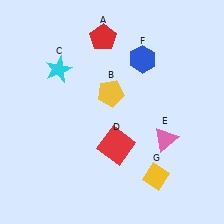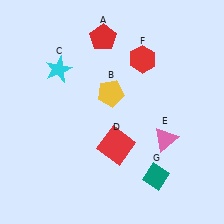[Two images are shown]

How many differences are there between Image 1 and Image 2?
There are 2 differences between the two images.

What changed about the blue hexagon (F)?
In Image 1, F is blue. In Image 2, it changed to red.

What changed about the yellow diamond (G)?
In Image 1, G is yellow. In Image 2, it changed to teal.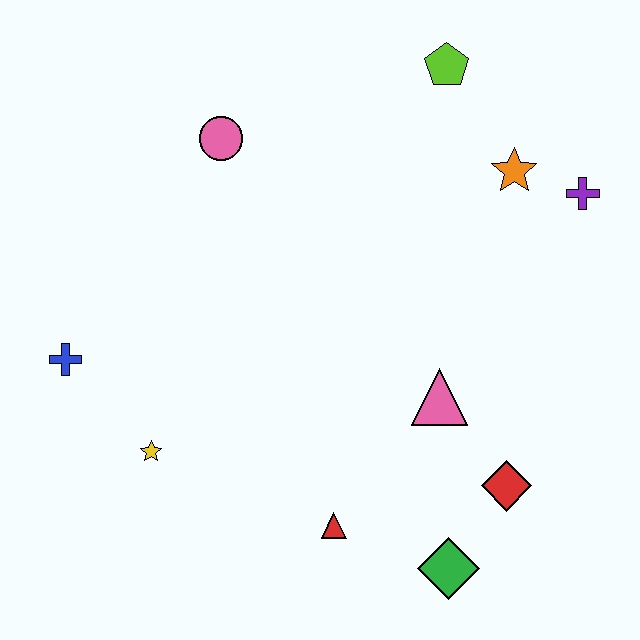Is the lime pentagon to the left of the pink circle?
No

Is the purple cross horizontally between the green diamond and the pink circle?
No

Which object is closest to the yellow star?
The blue cross is closest to the yellow star.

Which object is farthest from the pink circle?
The green diamond is farthest from the pink circle.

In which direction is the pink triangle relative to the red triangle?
The pink triangle is above the red triangle.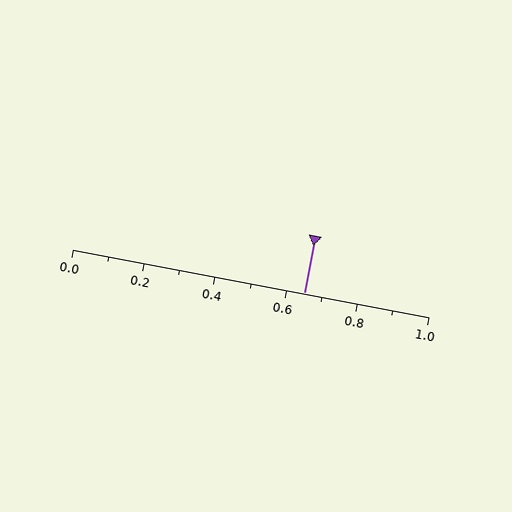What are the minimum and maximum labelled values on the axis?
The axis runs from 0.0 to 1.0.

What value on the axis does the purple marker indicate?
The marker indicates approximately 0.65.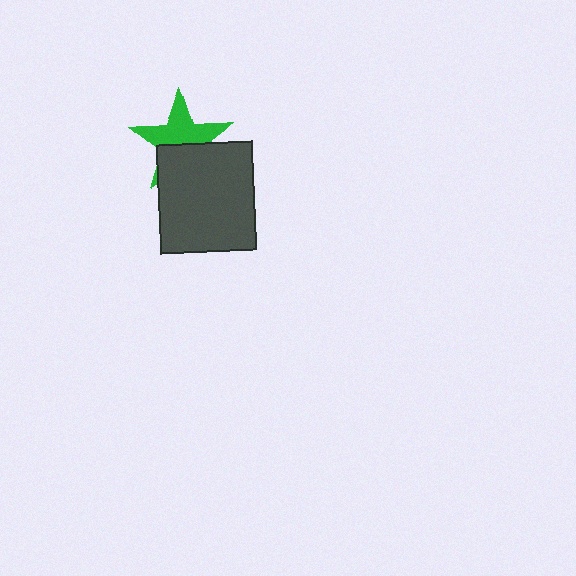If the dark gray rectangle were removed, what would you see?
You would see the complete green star.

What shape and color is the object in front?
The object in front is a dark gray rectangle.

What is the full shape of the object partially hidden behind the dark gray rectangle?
The partially hidden object is a green star.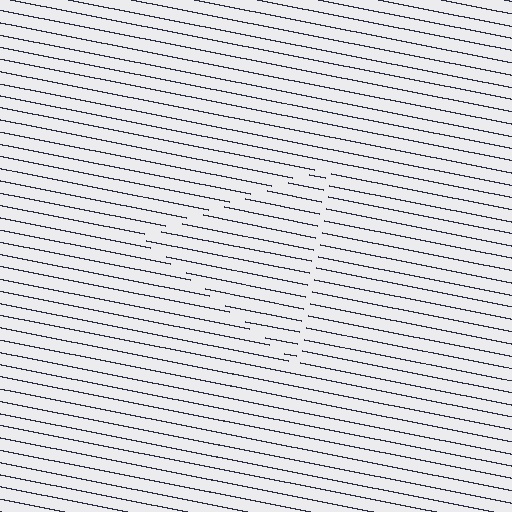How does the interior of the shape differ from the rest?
The interior of the shape contains the same grating, shifted by half a period — the contour is defined by the phase discontinuity where line-ends from the inner and outer gratings abut.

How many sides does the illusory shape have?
3 sides — the line-ends trace a triangle.